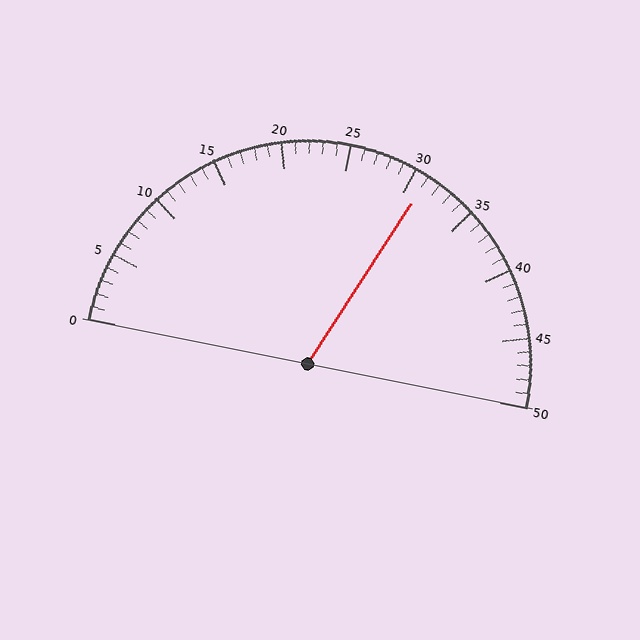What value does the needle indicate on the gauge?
The needle indicates approximately 31.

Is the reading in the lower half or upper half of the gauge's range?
The reading is in the upper half of the range (0 to 50).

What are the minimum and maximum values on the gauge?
The gauge ranges from 0 to 50.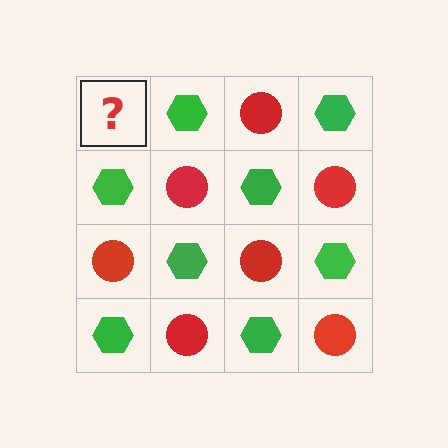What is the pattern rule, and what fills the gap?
The rule is that it alternates red circle and green hexagon in a checkerboard pattern. The gap should be filled with a red circle.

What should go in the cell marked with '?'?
The missing cell should contain a red circle.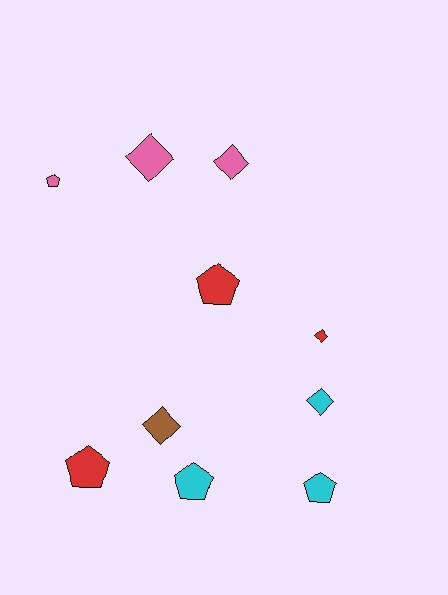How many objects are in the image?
There are 10 objects.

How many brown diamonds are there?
There is 1 brown diamond.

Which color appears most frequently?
Red, with 3 objects.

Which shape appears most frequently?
Pentagon, with 5 objects.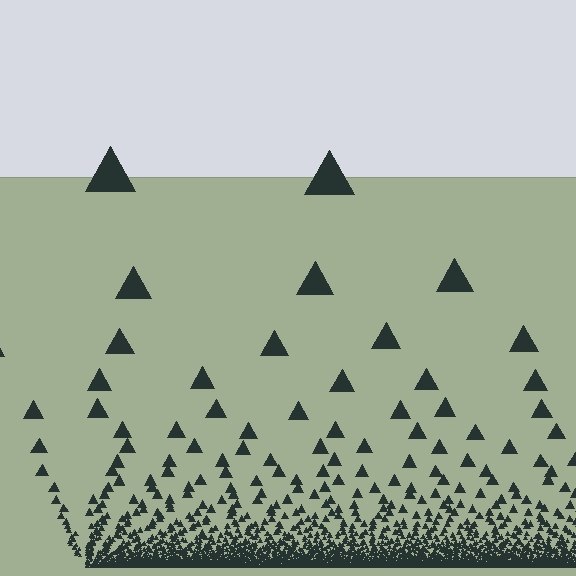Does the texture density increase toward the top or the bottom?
Density increases toward the bottom.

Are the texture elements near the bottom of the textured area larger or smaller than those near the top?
Smaller. The gradient is inverted — elements near the bottom are smaller and denser.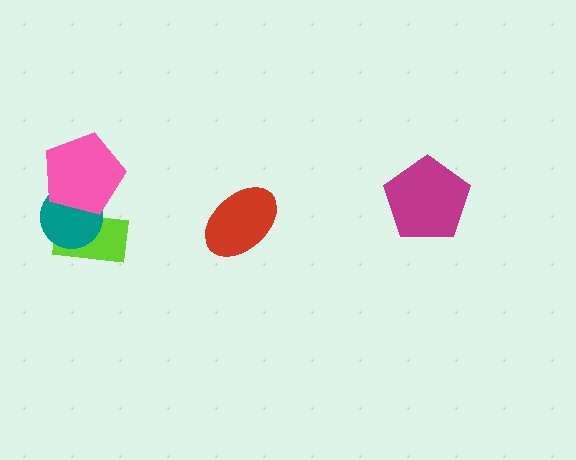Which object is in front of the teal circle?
The pink pentagon is in front of the teal circle.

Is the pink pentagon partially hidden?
No, no other shape covers it.